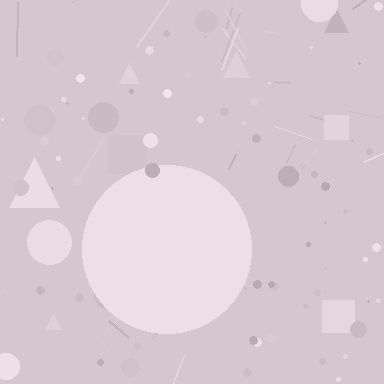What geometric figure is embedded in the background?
A circle is embedded in the background.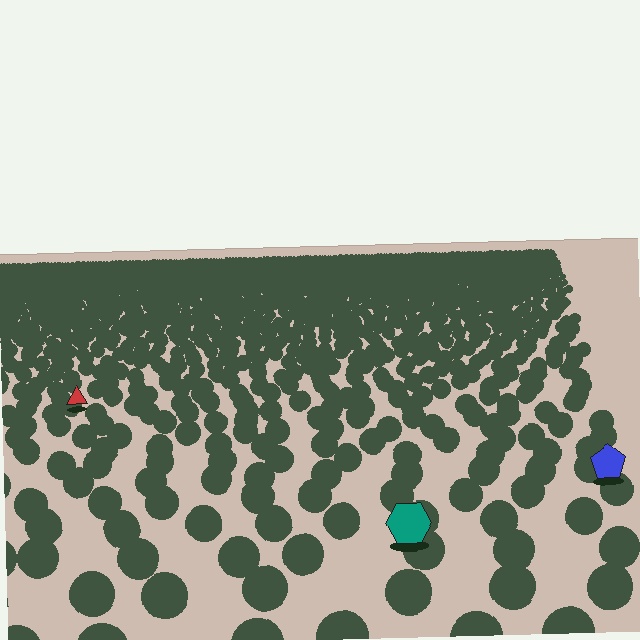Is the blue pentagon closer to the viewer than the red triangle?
Yes. The blue pentagon is closer — you can tell from the texture gradient: the ground texture is coarser near it.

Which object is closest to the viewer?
The teal hexagon is closest. The texture marks near it are larger and more spread out.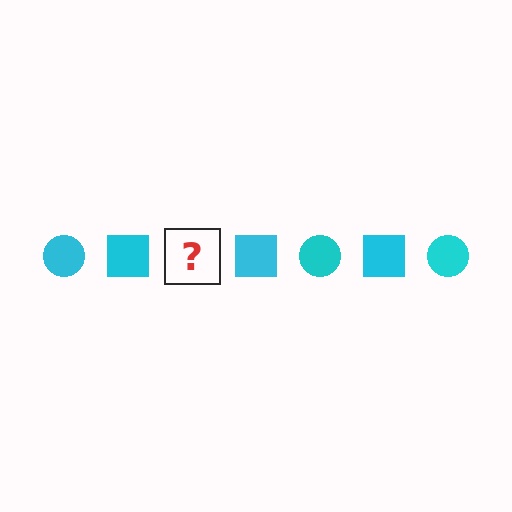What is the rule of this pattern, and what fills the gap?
The rule is that the pattern cycles through circle, square shapes in cyan. The gap should be filled with a cyan circle.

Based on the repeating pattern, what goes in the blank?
The blank should be a cyan circle.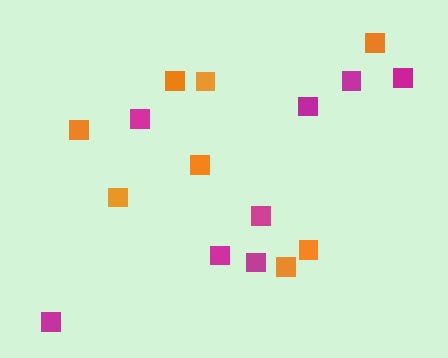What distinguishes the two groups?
There are 2 groups: one group of magenta squares (8) and one group of orange squares (8).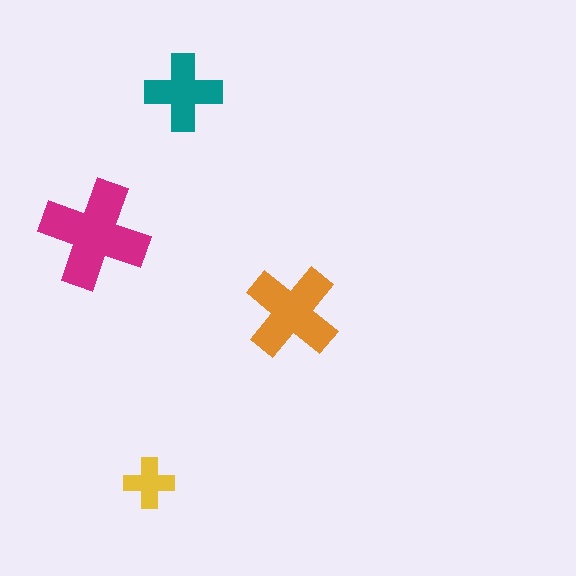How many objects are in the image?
There are 4 objects in the image.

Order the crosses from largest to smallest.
the magenta one, the orange one, the teal one, the yellow one.